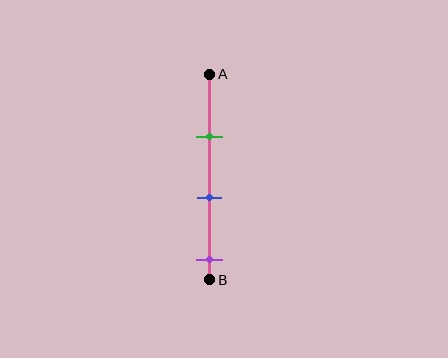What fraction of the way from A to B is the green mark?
The green mark is approximately 30% (0.3) of the way from A to B.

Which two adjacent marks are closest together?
The green and blue marks are the closest adjacent pair.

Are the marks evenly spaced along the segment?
Yes, the marks are approximately evenly spaced.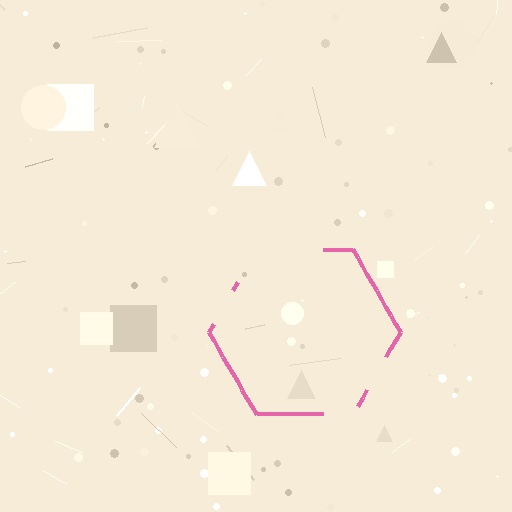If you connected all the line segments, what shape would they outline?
They would outline a hexagon.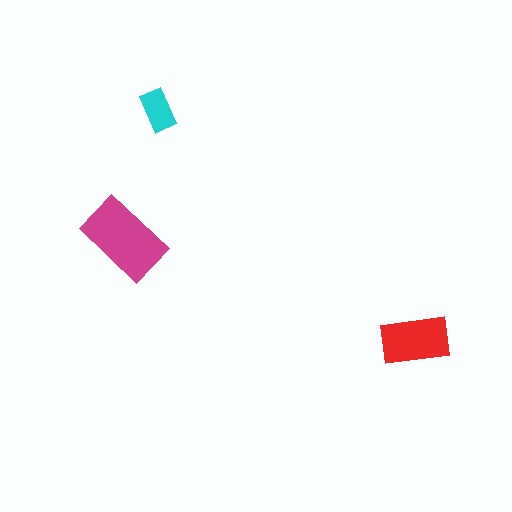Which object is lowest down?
The red rectangle is bottommost.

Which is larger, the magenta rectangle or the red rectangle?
The magenta one.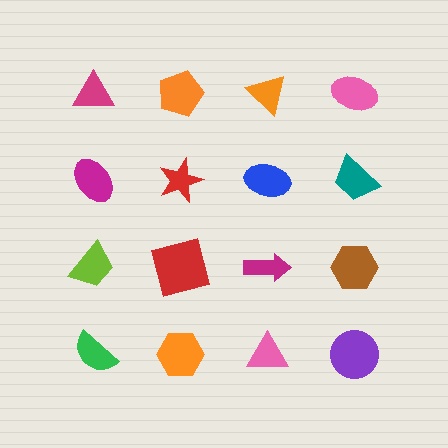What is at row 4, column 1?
A green semicircle.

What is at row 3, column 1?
A lime trapezoid.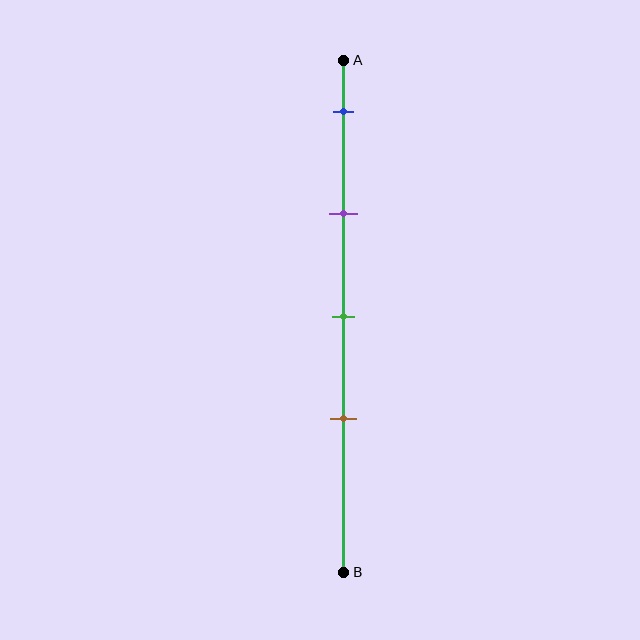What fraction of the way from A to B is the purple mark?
The purple mark is approximately 30% (0.3) of the way from A to B.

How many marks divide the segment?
There are 4 marks dividing the segment.